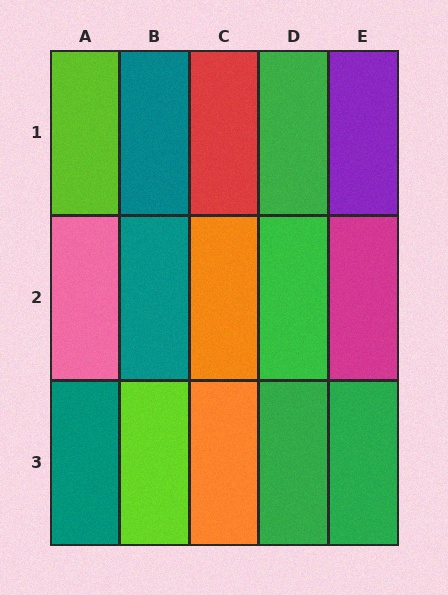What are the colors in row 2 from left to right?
Pink, teal, orange, green, magenta.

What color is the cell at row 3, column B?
Lime.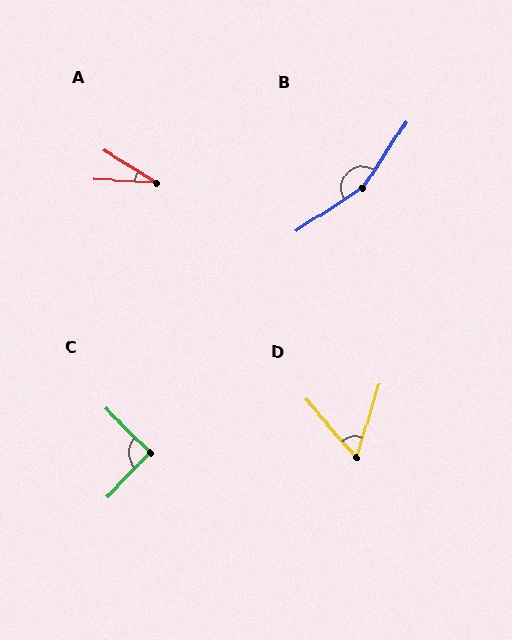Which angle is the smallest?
A, at approximately 28 degrees.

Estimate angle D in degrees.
Approximately 58 degrees.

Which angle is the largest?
B, at approximately 156 degrees.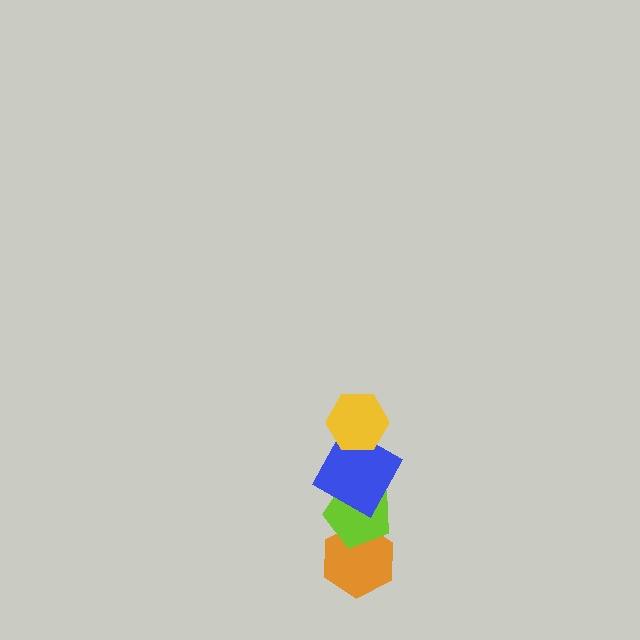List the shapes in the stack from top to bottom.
From top to bottom: the yellow hexagon, the blue square, the lime pentagon, the orange hexagon.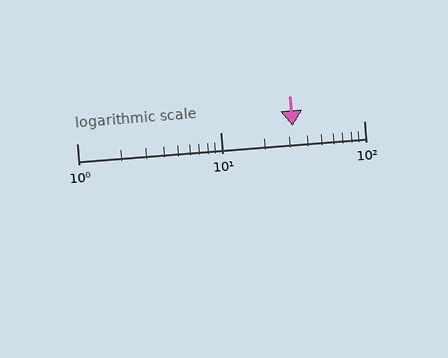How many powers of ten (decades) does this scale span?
The scale spans 2 decades, from 1 to 100.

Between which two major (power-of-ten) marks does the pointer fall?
The pointer is between 10 and 100.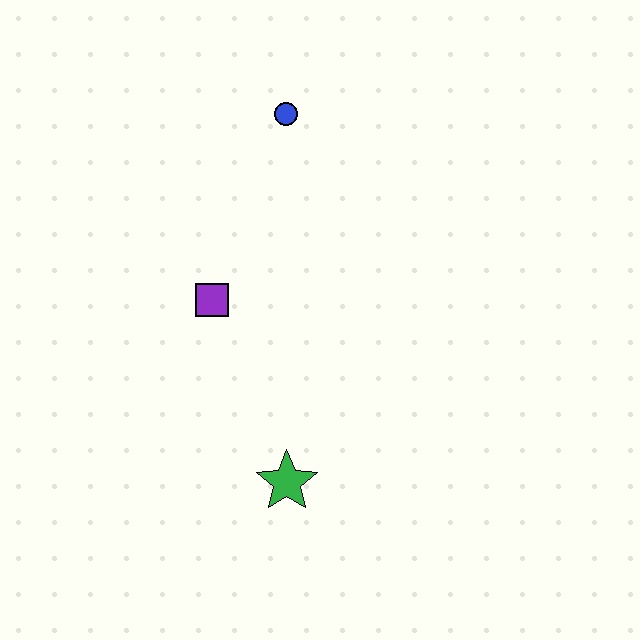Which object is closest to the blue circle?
The purple square is closest to the blue circle.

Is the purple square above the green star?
Yes